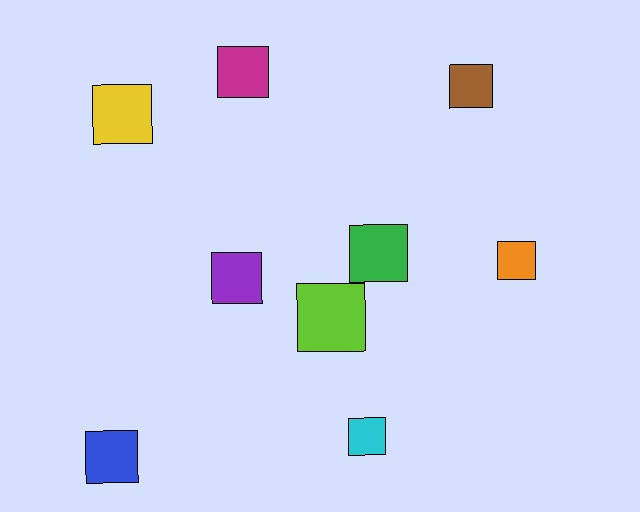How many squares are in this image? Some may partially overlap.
There are 9 squares.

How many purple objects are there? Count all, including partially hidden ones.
There is 1 purple object.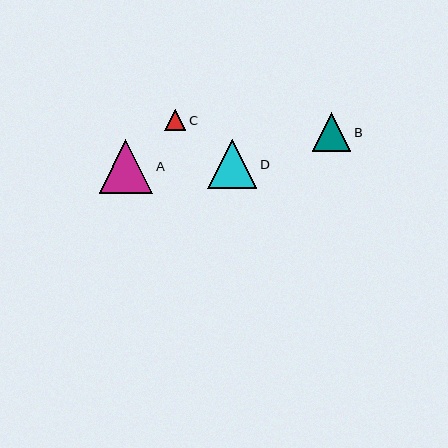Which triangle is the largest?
Triangle A is the largest with a size of approximately 53 pixels.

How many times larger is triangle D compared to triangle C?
Triangle D is approximately 2.4 times the size of triangle C.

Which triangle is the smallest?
Triangle C is the smallest with a size of approximately 21 pixels.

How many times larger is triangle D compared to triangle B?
Triangle D is approximately 1.3 times the size of triangle B.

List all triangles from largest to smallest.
From largest to smallest: A, D, B, C.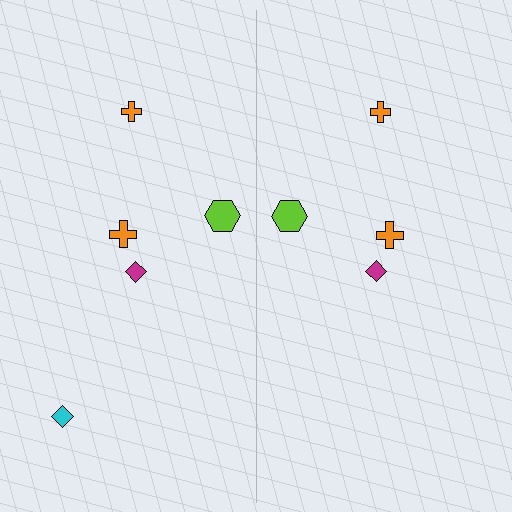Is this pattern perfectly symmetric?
No, the pattern is not perfectly symmetric. A cyan diamond is missing from the right side.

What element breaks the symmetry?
A cyan diamond is missing from the right side.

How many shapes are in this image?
There are 9 shapes in this image.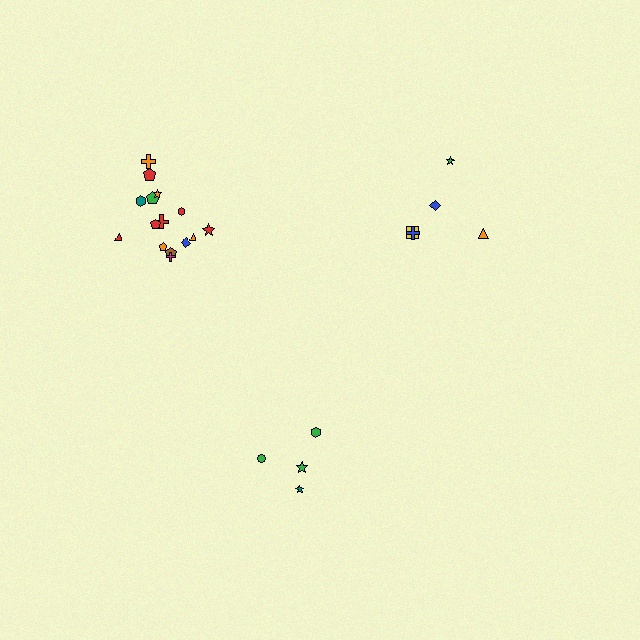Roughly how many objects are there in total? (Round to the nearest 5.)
Roughly 25 objects in total.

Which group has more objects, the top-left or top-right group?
The top-left group.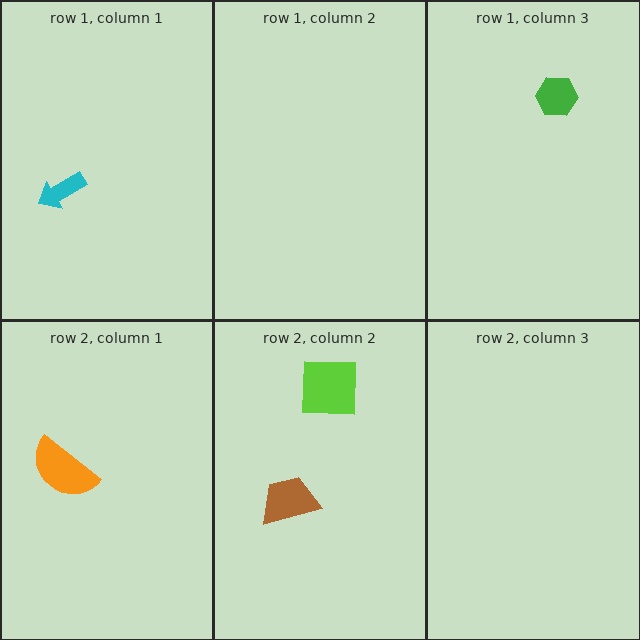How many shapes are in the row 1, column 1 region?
1.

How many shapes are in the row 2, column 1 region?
1.